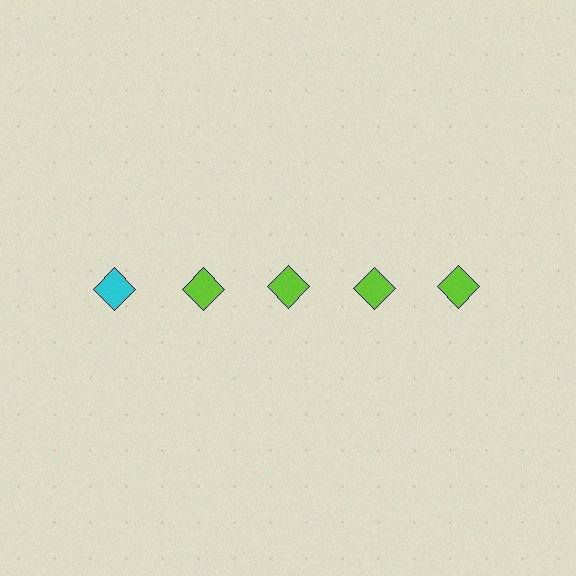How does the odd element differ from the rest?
It has a different color: cyan instead of lime.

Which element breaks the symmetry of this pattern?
The cyan diamond in the top row, leftmost column breaks the symmetry. All other shapes are lime diamonds.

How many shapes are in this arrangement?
There are 5 shapes arranged in a grid pattern.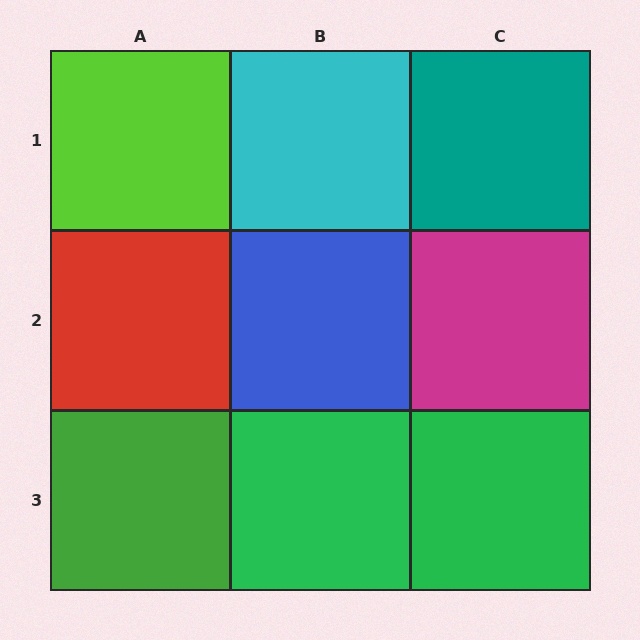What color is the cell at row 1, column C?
Teal.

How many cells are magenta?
1 cell is magenta.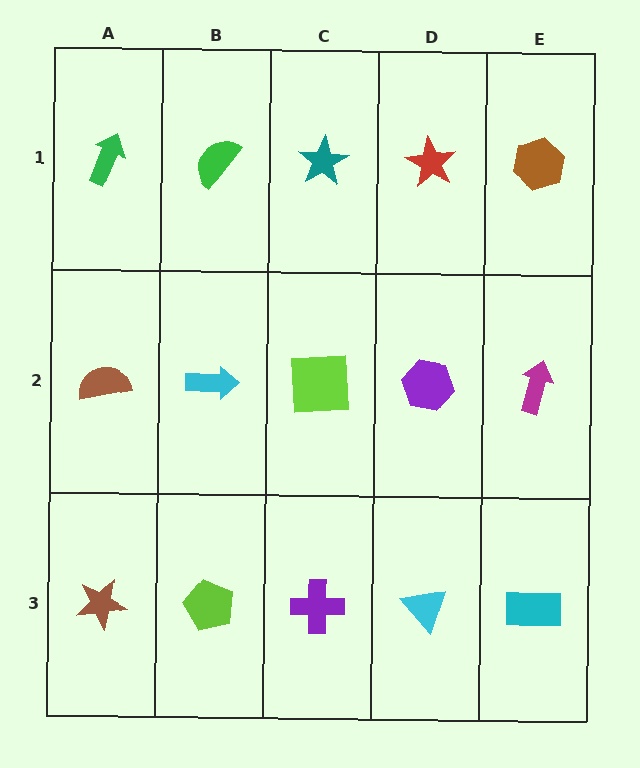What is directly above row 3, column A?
A brown semicircle.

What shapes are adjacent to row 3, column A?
A brown semicircle (row 2, column A), a lime pentagon (row 3, column B).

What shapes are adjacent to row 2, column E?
A brown hexagon (row 1, column E), a cyan rectangle (row 3, column E), a purple hexagon (row 2, column D).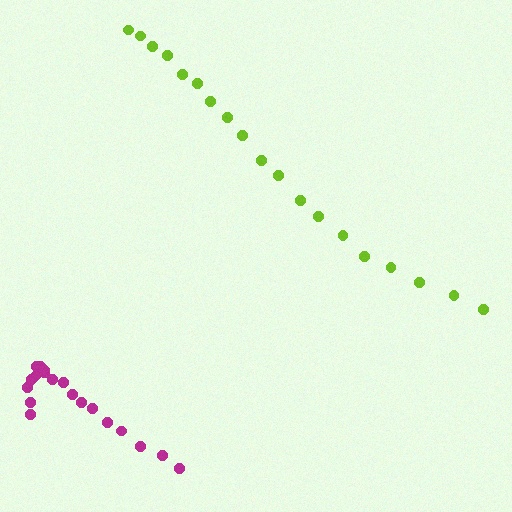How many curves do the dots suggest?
There are 2 distinct paths.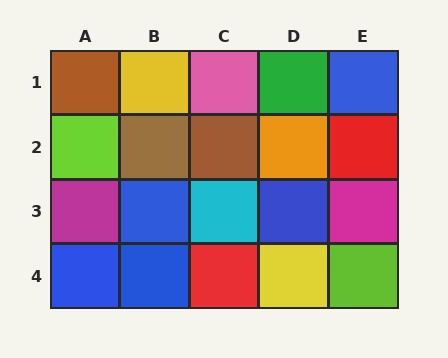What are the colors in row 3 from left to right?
Magenta, blue, cyan, blue, magenta.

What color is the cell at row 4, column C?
Red.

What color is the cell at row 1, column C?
Pink.